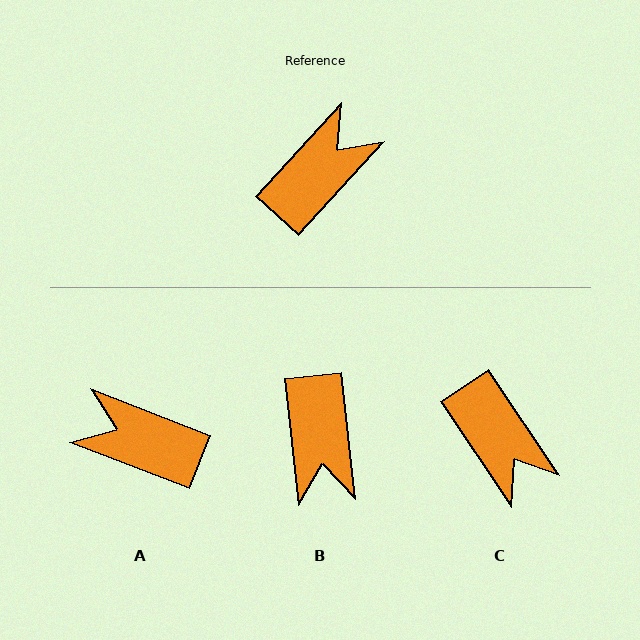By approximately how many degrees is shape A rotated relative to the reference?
Approximately 111 degrees counter-clockwise.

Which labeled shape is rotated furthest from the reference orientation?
B, about 131 degrees away.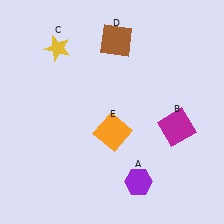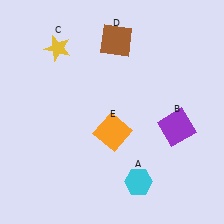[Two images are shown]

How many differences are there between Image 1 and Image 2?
There are 2 differences between the two images.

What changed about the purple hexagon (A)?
In Image 1, A is purple. In Image 2, it changed to cyan.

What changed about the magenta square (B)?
In Image 1, B is magenta. In Image 2, it changed to purple.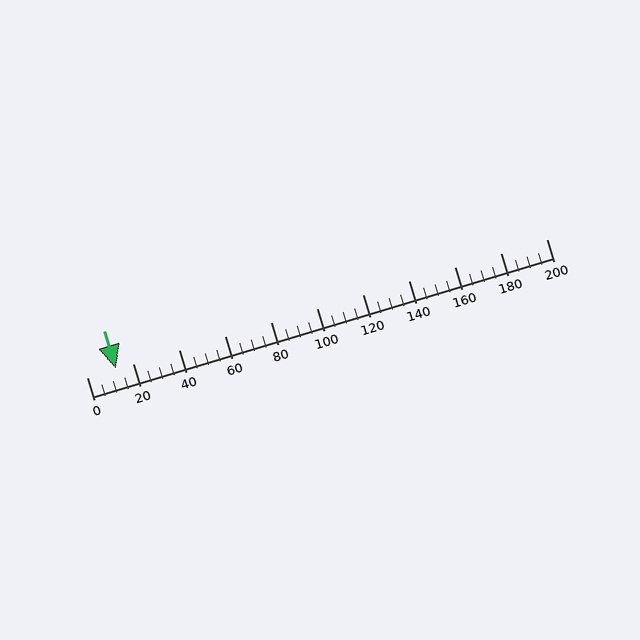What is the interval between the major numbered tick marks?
The major tick marks are spaced 20 units apart.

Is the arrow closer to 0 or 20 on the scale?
The arrow is closer to 20.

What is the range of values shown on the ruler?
The ruler shows values from 0 to 200.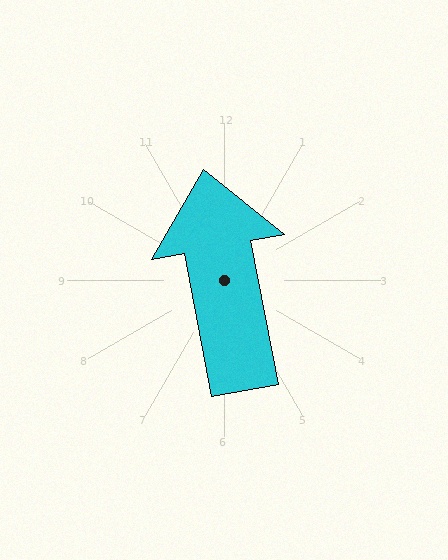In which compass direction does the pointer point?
North.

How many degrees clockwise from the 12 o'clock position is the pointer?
Approximately 349 degrees.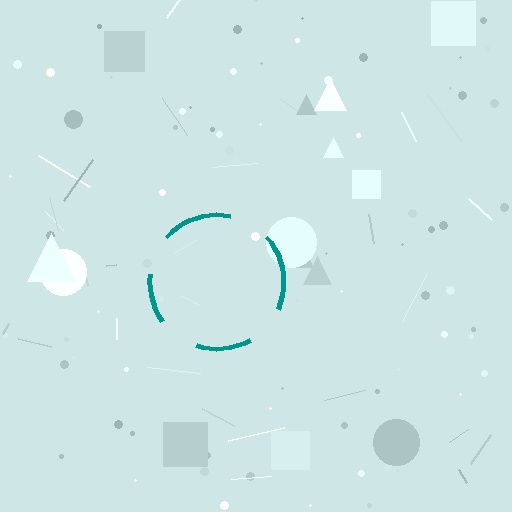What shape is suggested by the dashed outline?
The dashed outline suggests a circle.